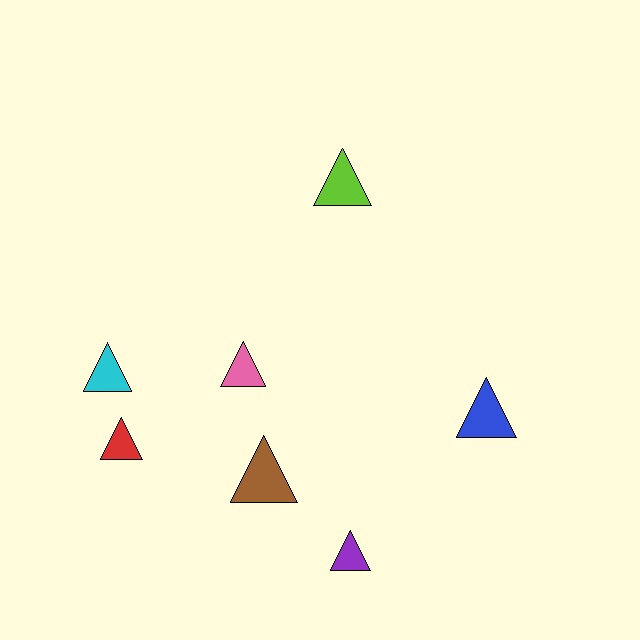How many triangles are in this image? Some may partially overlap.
There are 7 triangles.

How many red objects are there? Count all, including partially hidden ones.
There is 1 red object.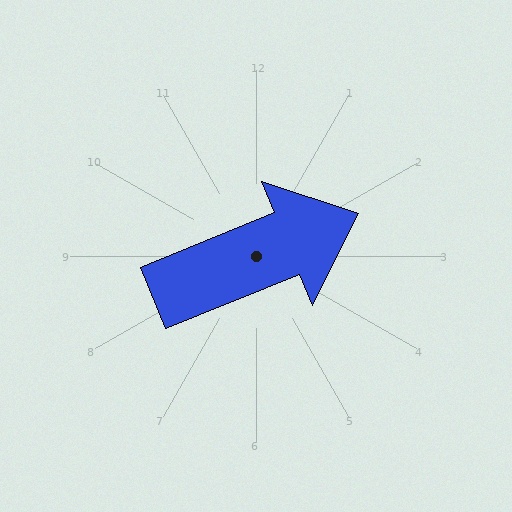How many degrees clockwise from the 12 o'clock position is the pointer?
Approximately 68 degrees.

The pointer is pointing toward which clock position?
Roughly 2 o'clock.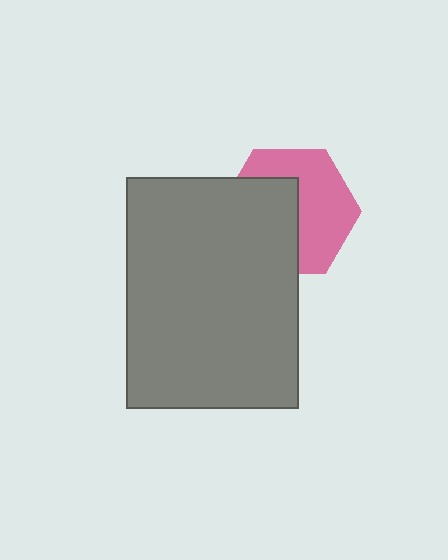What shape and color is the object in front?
The object in front is a gray rectangle.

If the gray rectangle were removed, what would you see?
You would see the complete pink hexagon.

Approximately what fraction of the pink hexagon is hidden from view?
Roughly 48% of the pink hexagon is hidden behind the gray rectangle.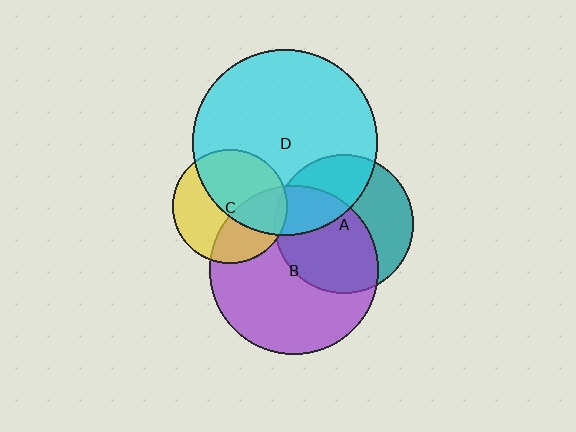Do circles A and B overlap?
Yes.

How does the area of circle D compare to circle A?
Approximately 1.8 times.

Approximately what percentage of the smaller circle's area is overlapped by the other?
Approximately 55%.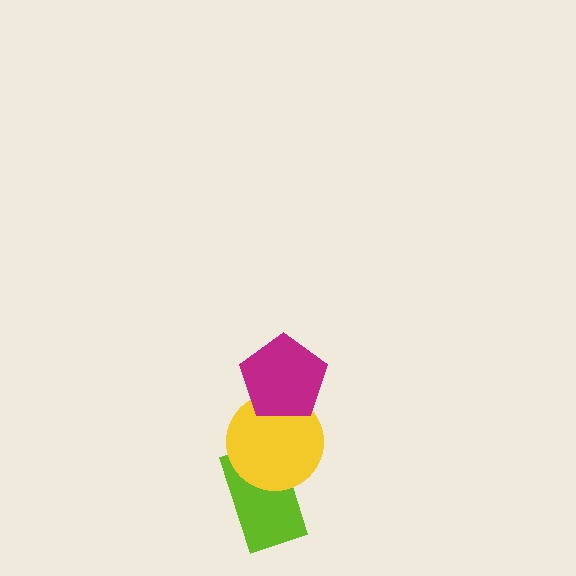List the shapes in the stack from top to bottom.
From top to bottom: the magenta pentagon, the yellow circle, the lime rectangle.